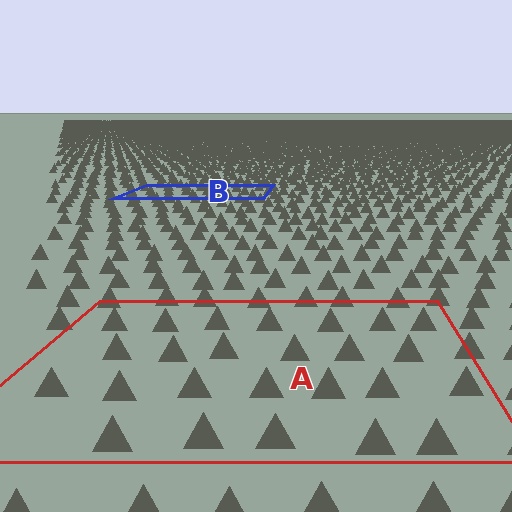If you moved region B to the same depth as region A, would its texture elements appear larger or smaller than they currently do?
They would appear larger. At a closer depth, the same texture elements are projected at a bigger on-screen size.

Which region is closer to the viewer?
Region A is closer. The texture elements there are larger and more spread out.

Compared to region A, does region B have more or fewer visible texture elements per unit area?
Region B has more texture elements per unit area — they are packed more densely because it is farther away.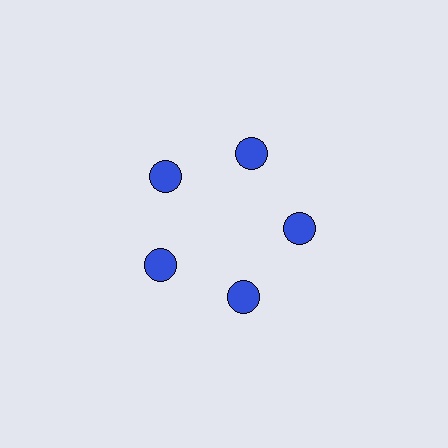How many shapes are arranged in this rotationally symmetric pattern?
There are 5 shapes, arranged in 5 groups of 1.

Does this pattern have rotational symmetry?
Yes, this pattern has 5-fold rotational symmetry. It looks the same after rotating 72 degrees around the center.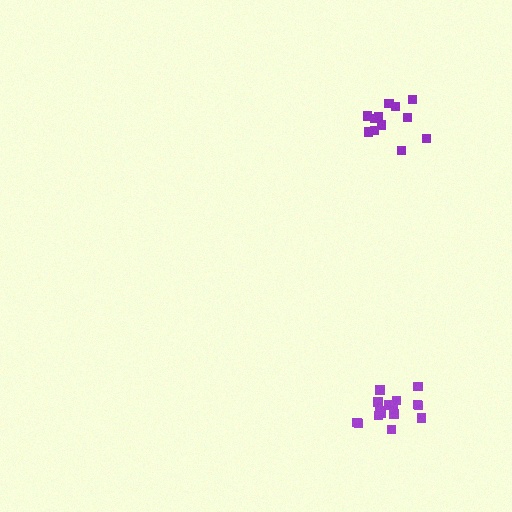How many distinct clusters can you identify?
There are 2 distinct clusters.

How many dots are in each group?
Group 1: 12 dots, Group 2: 16 dots (28 total).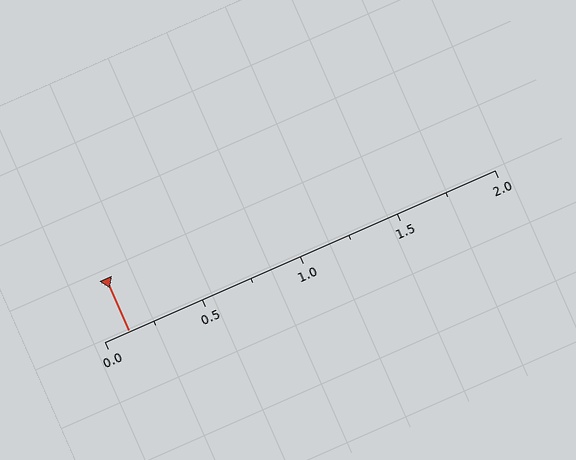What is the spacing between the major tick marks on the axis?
The major ticks are spaced 0.5 apart.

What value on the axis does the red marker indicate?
The marker indicates approximately 0.12.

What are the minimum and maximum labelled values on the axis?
The axis runs from 0.0 to 2.0.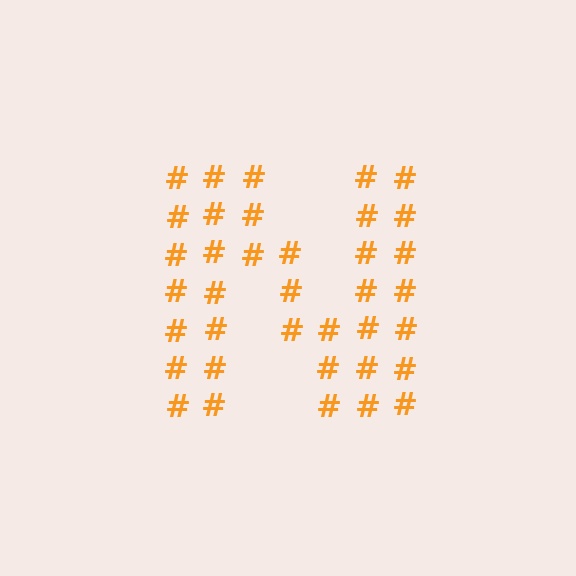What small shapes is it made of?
It is made of small hash symbols.